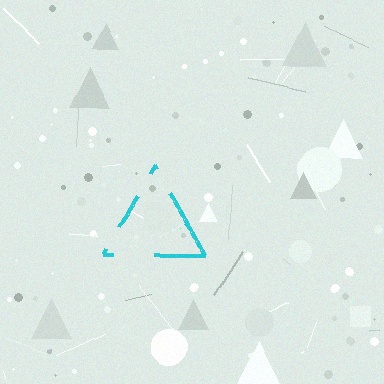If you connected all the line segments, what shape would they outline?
They would outline a triangle.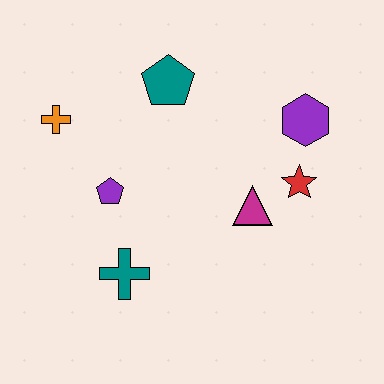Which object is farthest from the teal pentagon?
The teal cross is farthest from the teal pentagon.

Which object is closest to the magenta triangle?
The red star is closest to the magenta triangle.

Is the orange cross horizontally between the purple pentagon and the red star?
No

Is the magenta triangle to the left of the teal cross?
No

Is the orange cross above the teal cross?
Yes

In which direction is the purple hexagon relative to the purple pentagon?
The purple hexagon is to the right of the purple pentagon.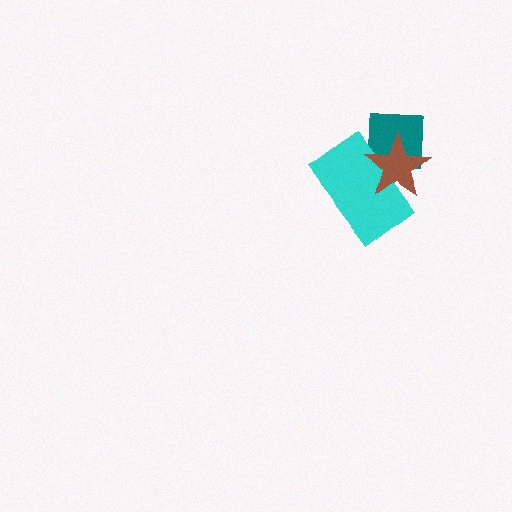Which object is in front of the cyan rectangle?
The brown star is in front of the cyan rectangle.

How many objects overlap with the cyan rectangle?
2 objects overlap with the cyan rectangle.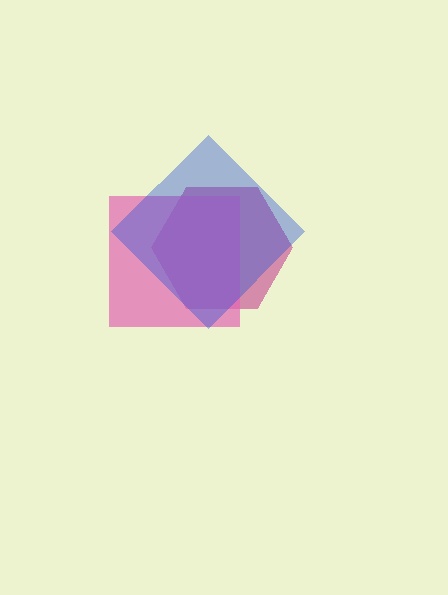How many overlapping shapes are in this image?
There are 3 overlapping shapes in the image.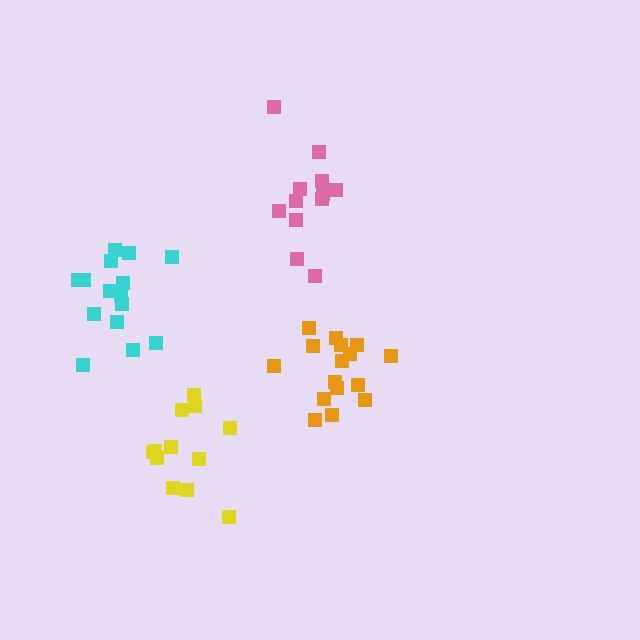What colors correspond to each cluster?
The clusters are colored: orange, pink, cyan, yellow.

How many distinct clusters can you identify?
There are 4 distinct clusters.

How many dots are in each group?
Group 1: 16 dots, Group 2: 12 dots, Group 3: 16 dots, Group 4: 12 dots (56 total).